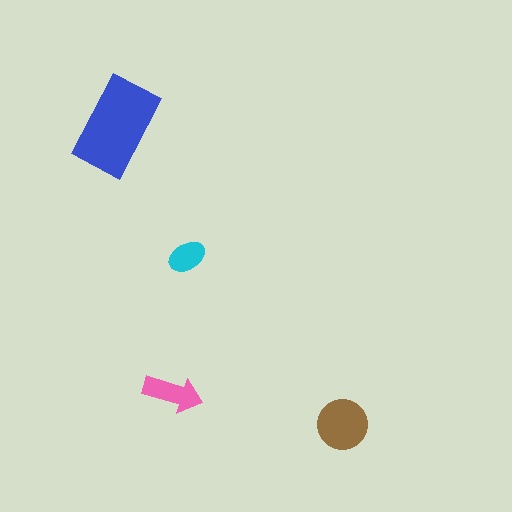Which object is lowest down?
The brown circle is bottommost.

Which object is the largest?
The blue rectangle.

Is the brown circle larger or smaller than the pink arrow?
Larger.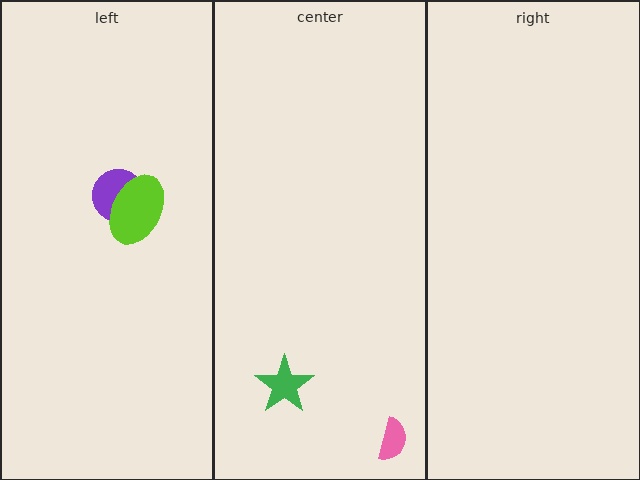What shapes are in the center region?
The pink semicircle, the green star.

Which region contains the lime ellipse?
The left region.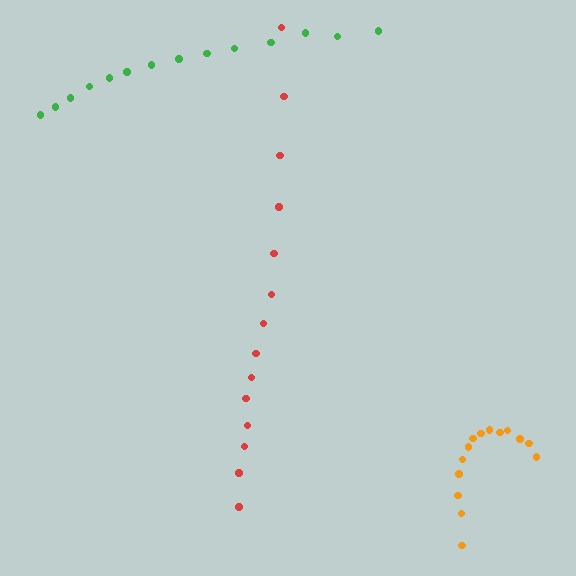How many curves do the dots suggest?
There are 3 distinct paths.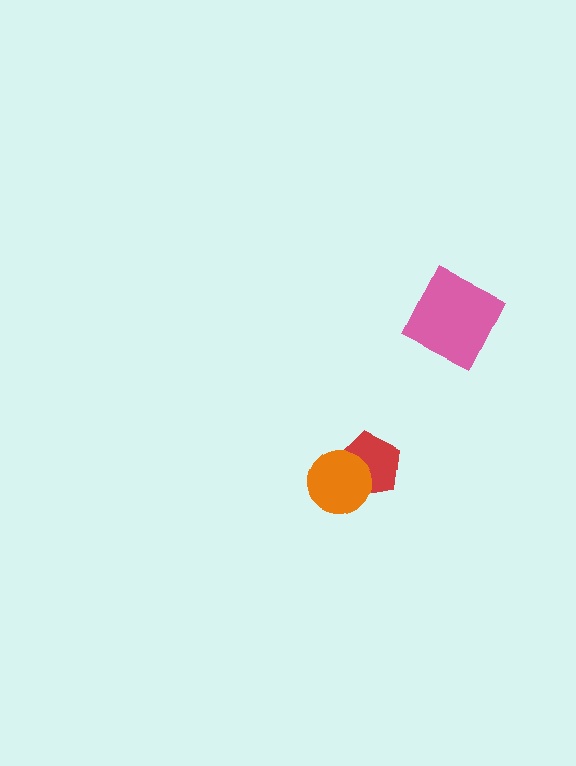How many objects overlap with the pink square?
0 objects overlap with the pink square.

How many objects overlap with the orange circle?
1 object overlaps with the orange circle.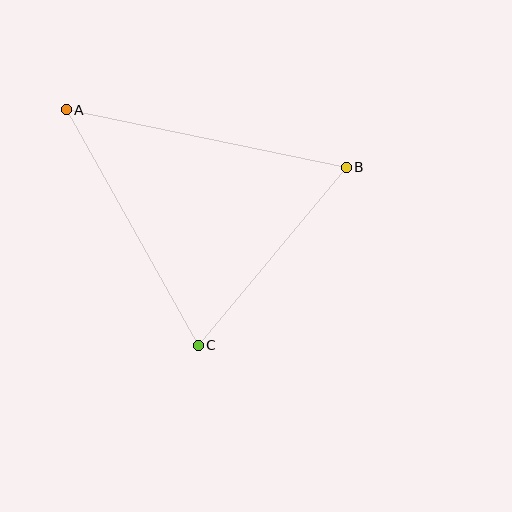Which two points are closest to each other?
Points B and C are closest to each other.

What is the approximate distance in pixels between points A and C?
The distance between A and C is approximately 270 pixels.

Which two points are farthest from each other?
Points A and B are farthest from each other.